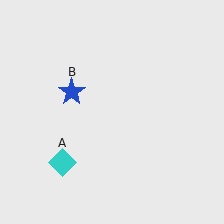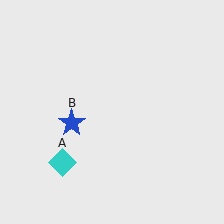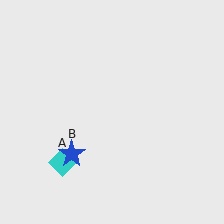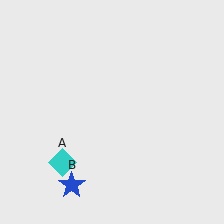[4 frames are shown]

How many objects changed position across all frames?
1 object changed position: blue star (object B).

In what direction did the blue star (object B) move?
The blue star (object B) moved down.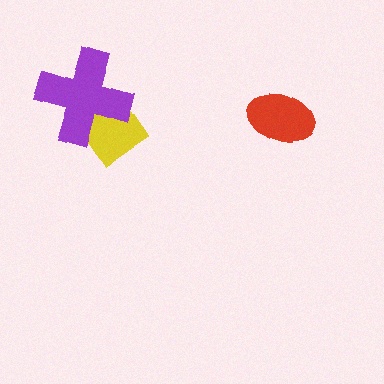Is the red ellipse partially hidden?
No, no other shape covers it.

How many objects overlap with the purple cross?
1 object overlaps with the purple cross.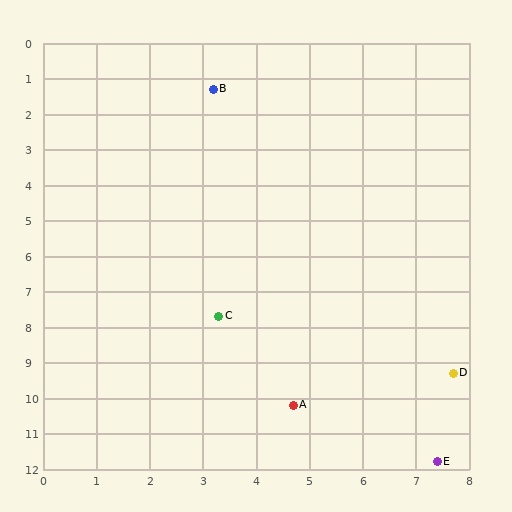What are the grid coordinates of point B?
Point B is at approximately (3.2, 1.3).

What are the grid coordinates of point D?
Point D is at approximately (7.7, 9.3).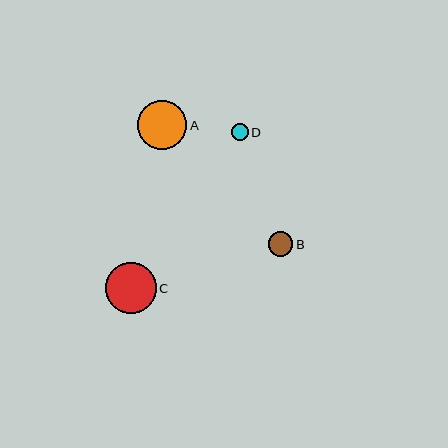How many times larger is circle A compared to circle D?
Circle A is approximately 2.8 times the size of circle D.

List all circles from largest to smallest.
From largest to smallest: C, A, B, D.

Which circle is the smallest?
Circle D is the smallest with a size of approximately 17 pixels.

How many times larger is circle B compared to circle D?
Circle B is approximately 1.4 times the size of circle D.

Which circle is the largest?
Circle C is the largest with a size of approximately 51 pixels.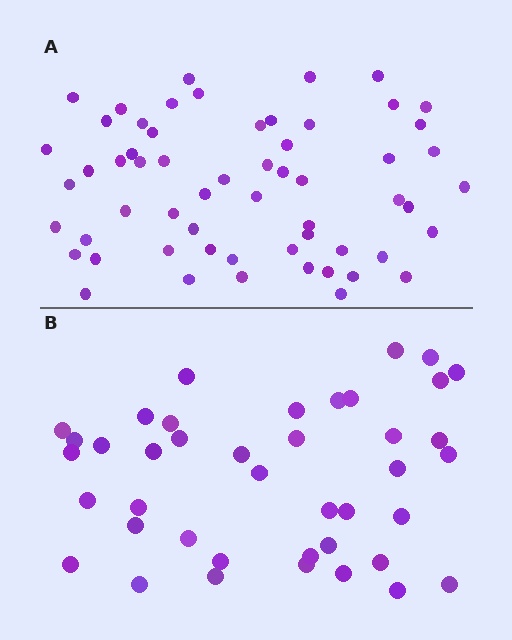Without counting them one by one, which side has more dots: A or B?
Region A (the top region) has more dots.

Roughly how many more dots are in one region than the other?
Region A has approximately 20 more dots than region B.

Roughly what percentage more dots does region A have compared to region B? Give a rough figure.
About 45% more.